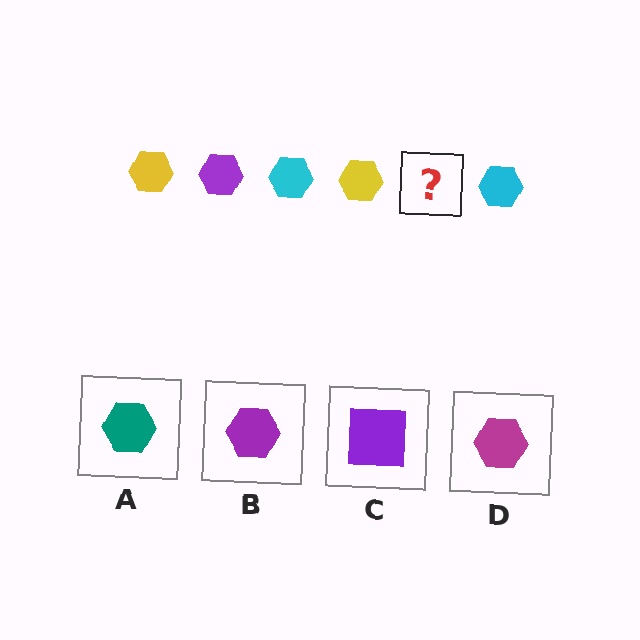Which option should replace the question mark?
Option B.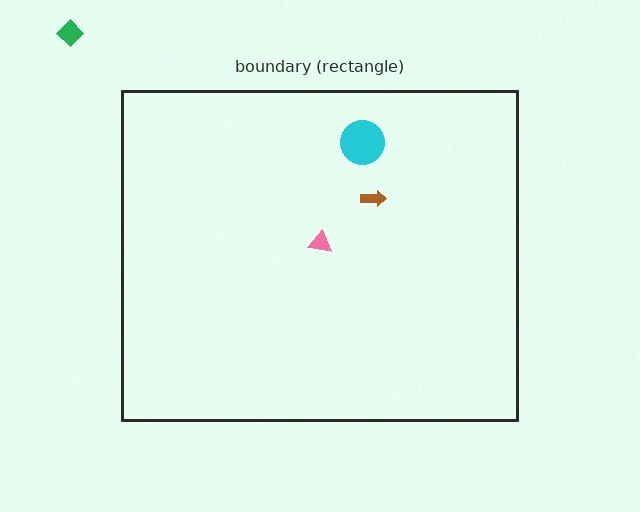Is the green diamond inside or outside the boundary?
Outside.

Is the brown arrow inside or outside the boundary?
Inside.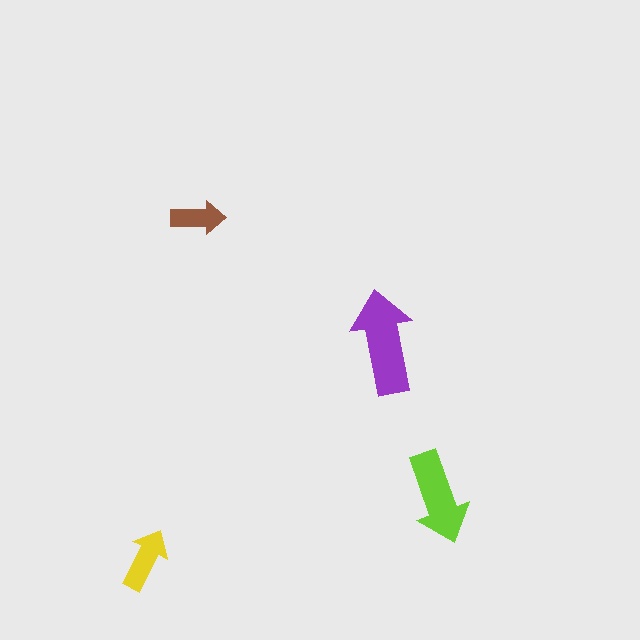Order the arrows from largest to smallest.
the purple one, the lime one, the yellow one, the brown one.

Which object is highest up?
The brown arrow is topmost.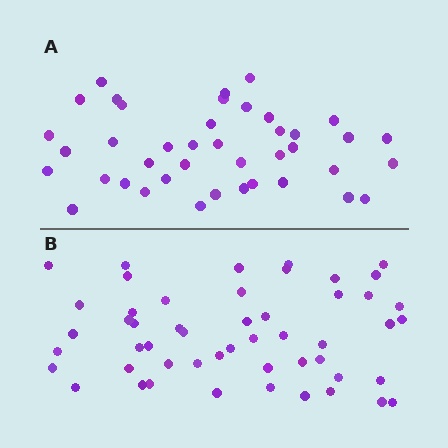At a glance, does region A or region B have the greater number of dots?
Region B (the bottom region) has more dots.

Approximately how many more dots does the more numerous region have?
Region B has roughly 10 or so more dots than region A.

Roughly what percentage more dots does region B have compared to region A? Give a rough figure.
About 25% more.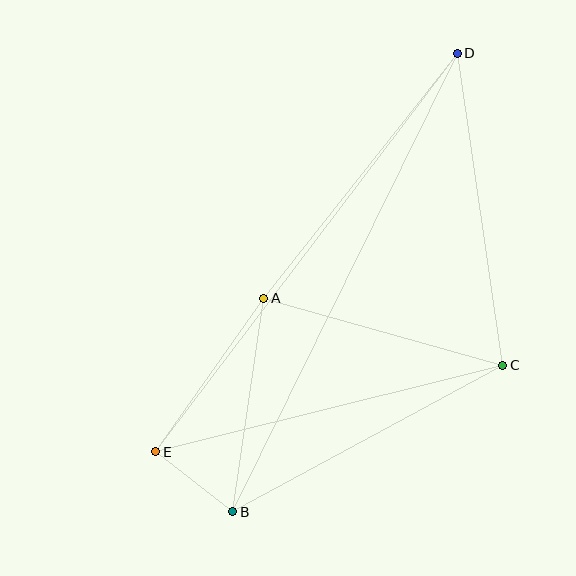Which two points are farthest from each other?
Points B and D are farthest from each other.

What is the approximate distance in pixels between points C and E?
The distance between C and E is approximately 358 pixels.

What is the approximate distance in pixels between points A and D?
The distance between A and D is approximately 312 pixels.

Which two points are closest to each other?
Points B and E are closest to each other.